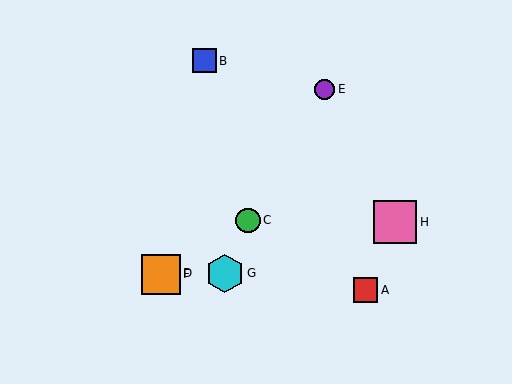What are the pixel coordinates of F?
Object F is at (161, 274).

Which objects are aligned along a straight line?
Objects C, D, F are aligned along a straight line.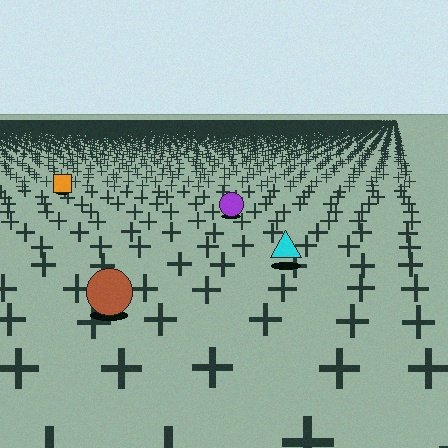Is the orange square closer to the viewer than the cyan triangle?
No. The cyan triangle is closer — you can tell from the texture gradient: the ground texture is coarser near it.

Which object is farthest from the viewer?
The orange square is farthest from the viewer. It appears smaller and the ground texture around it is denser.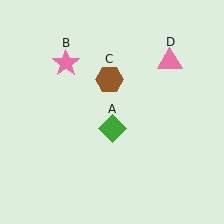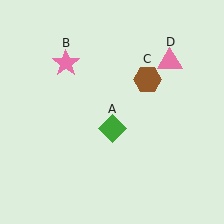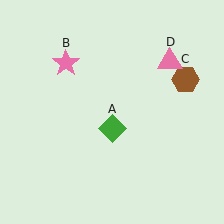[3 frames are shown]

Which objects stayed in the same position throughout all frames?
Green diamond (object A) and pink star (object B) and pink triangle (object D) remained stationary.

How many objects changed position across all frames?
1 object changed position: brown hexagon (object C).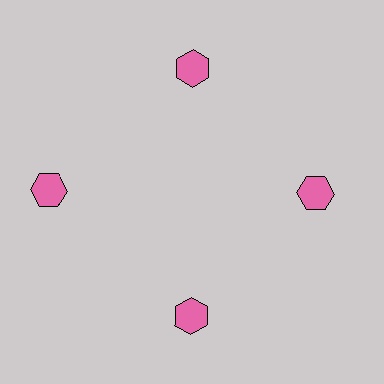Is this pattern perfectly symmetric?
No. The 4 pink hexagons are arranged in a ring, but one element near the 9 o'clock position is pushed outward from the center, breaking the 4-fold rotational symmetry.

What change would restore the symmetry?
The symmetry would be restored by moving it inward, back onto the ring so that all 4 hexagons sit at equal angles and equal distance from the center.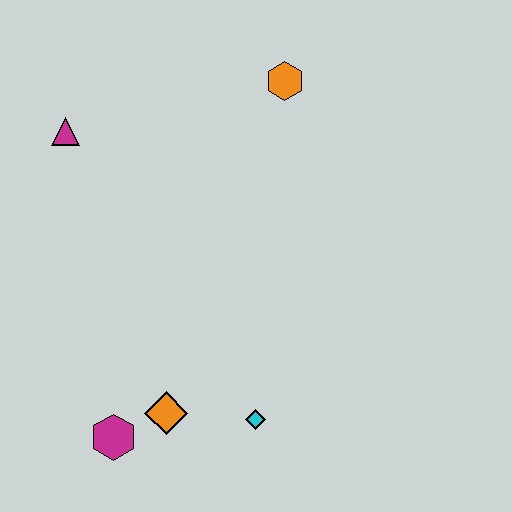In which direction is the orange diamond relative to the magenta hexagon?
The orange diamond is to the right of the magenta hexagon.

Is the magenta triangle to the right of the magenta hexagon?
No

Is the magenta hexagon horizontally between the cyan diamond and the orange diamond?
No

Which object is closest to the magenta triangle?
The orange hexagon is closest to the magenta triangle.